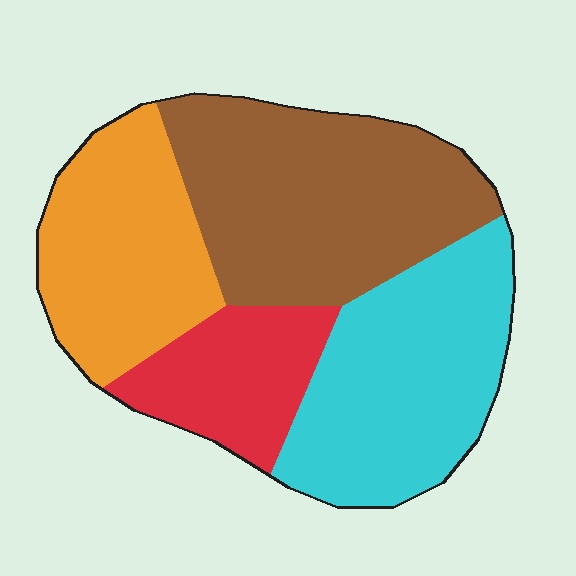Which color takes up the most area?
Brown, at roughly 35%.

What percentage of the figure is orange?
Orange covers 23% of the figure.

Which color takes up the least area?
Red, at roughly 15%.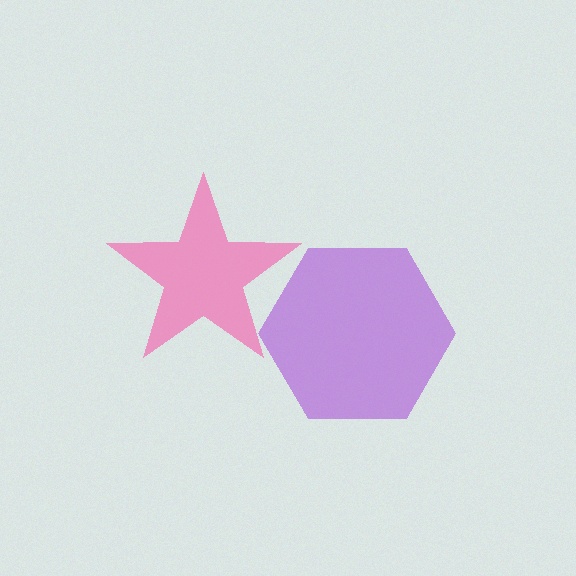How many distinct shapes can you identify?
There are 2 distinct shapes: a purple hexagon, a pink star.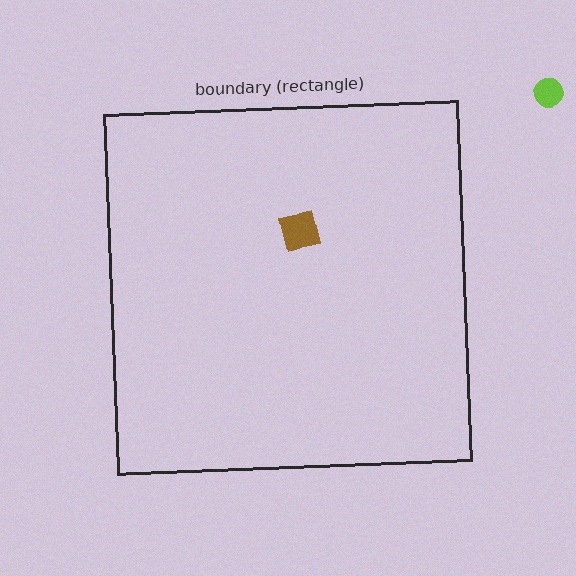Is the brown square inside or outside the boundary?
Inside.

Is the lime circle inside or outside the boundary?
Outside.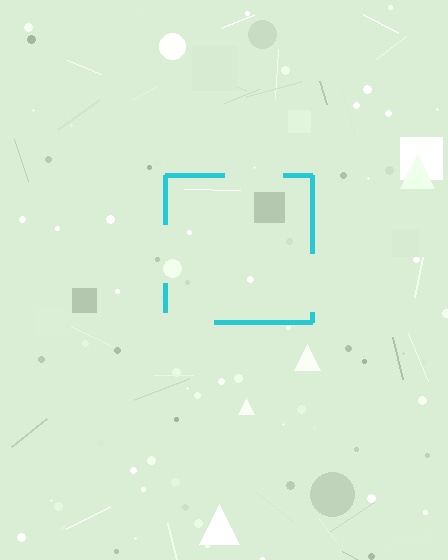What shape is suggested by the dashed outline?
The dashed outline suggests a square.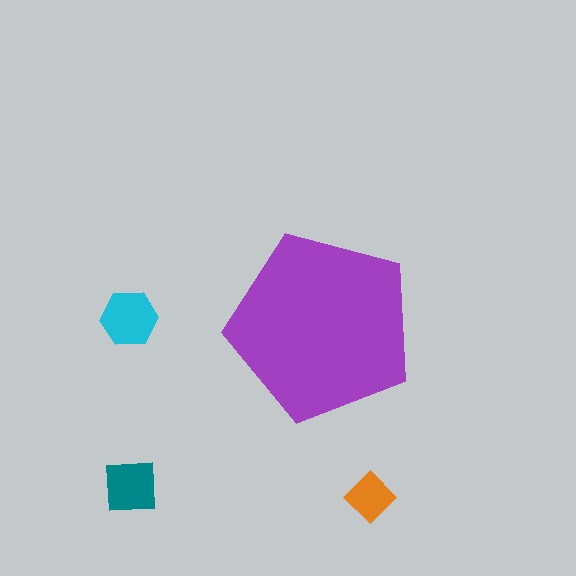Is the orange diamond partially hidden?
No, the orange diamond is fully visible.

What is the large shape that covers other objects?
A purple pentagon.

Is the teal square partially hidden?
No, the teal square is fully visible.